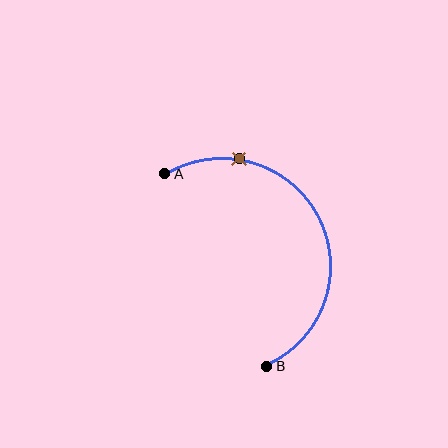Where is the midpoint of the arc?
The arc midpoint is the point on the curve farthest from the straight line joining A and B. It sits to the right of that line.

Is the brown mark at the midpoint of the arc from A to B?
No. The brown mark lies on the arc but is closer to endpoint A. The arc midpoint would be at the point on the curve equidistant along the arc from both A and B.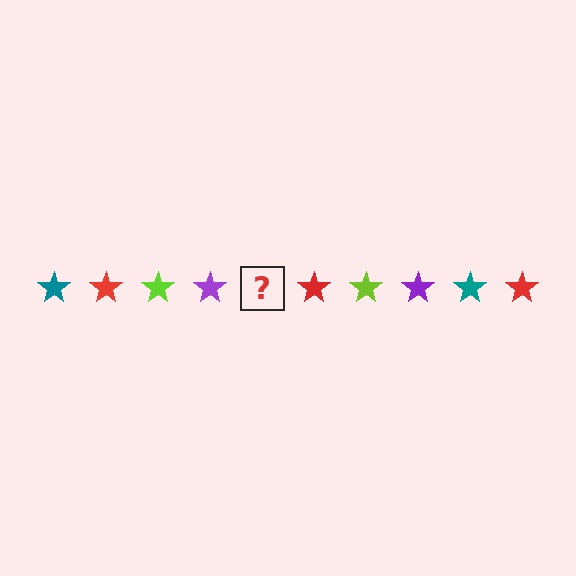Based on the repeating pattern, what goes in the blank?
The blank should be a teal star.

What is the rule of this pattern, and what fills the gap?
The rule is that the pattern cycles through teal, red, lime, purple stars. The gap should be filled with a teal star.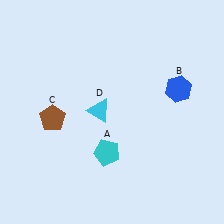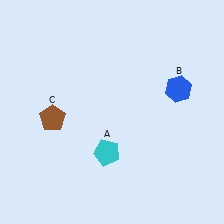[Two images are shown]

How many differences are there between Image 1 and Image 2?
There is 1 difference between the two images.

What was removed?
The cyan triangle (D) was removed in Image 2.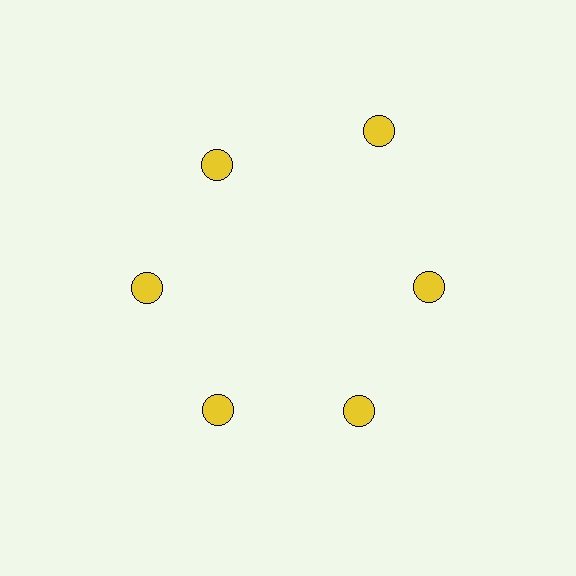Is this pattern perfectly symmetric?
No. The 6 yellow circles are arranged in a ring, but one element near the 1 o'clock position is pushed outward from the center, breaking the 6-fold rotational symmetry.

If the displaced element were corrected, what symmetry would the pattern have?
It would have 6-fold rotational symmetry — the pattern would map onto itself every 60 degrees.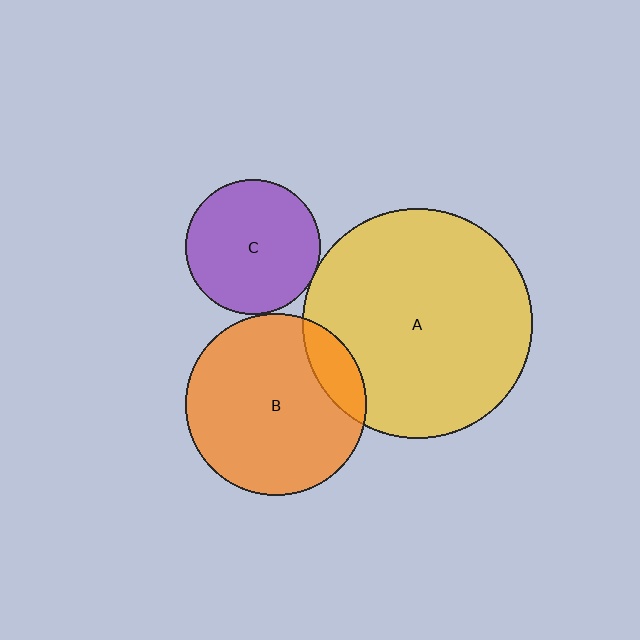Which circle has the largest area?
Circle A (yellow).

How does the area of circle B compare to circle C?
Approximately 1.8 times.